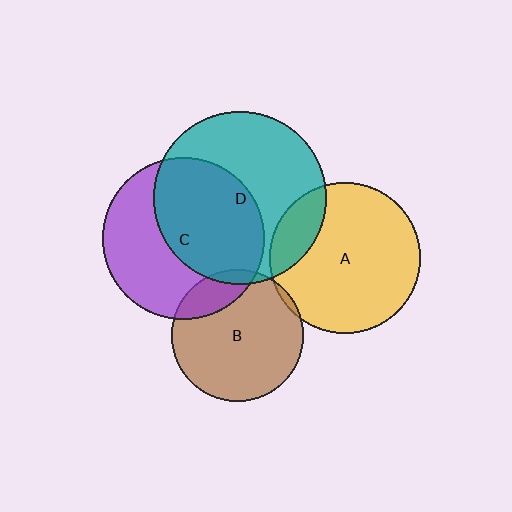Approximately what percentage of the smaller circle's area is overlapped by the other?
Approximately 20%.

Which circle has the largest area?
Circle D (teal).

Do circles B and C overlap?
Yes.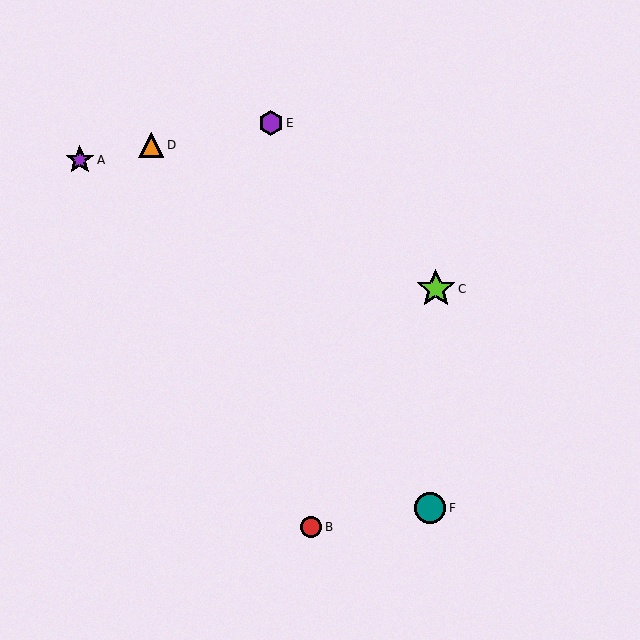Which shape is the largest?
The lime star (labeled C) is the largest.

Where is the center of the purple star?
The center of the purple star is at (80, 160).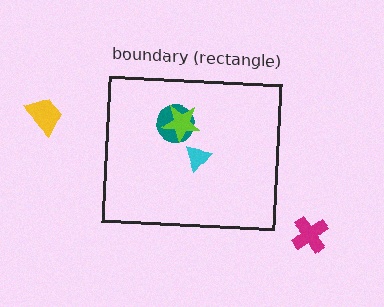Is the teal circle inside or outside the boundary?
Inside.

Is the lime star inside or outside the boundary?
Inside.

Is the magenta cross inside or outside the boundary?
Outside.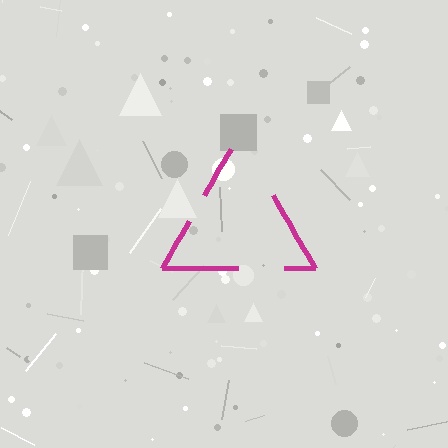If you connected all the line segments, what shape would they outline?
They would outline a triangle.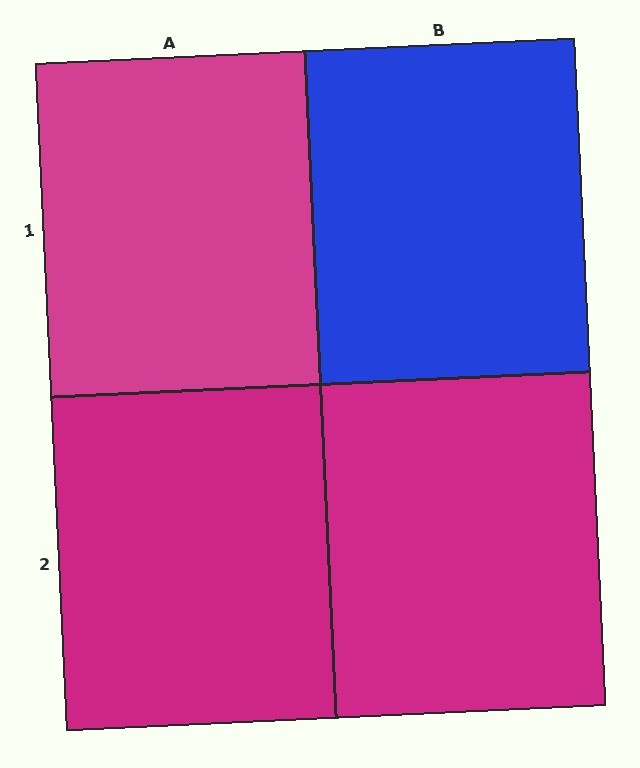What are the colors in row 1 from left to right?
Magenta, blue.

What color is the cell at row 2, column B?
Magenta.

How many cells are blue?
1 cell is blue.